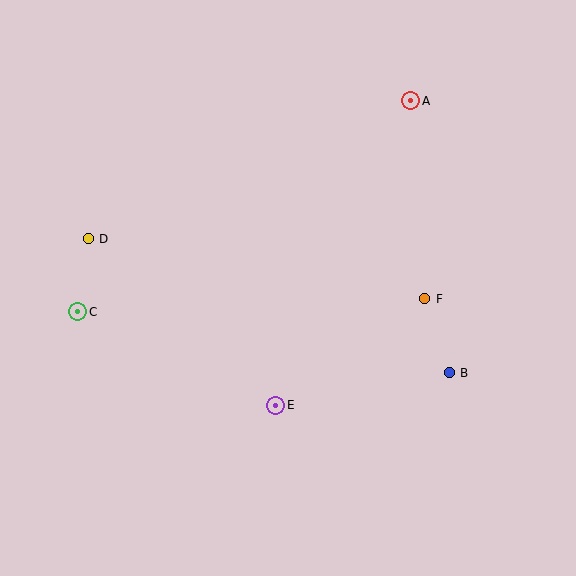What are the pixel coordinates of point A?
Point A is at (411, 101).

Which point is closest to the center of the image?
Point E at (276, 405) is closest to the center.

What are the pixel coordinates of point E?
Point E is at (276, 405).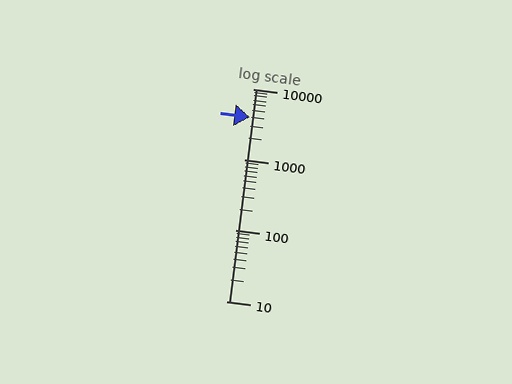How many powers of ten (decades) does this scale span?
The scale spans 3 decades, from 10 to 10000.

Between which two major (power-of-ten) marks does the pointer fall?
The pointer is between 1000 and 10000.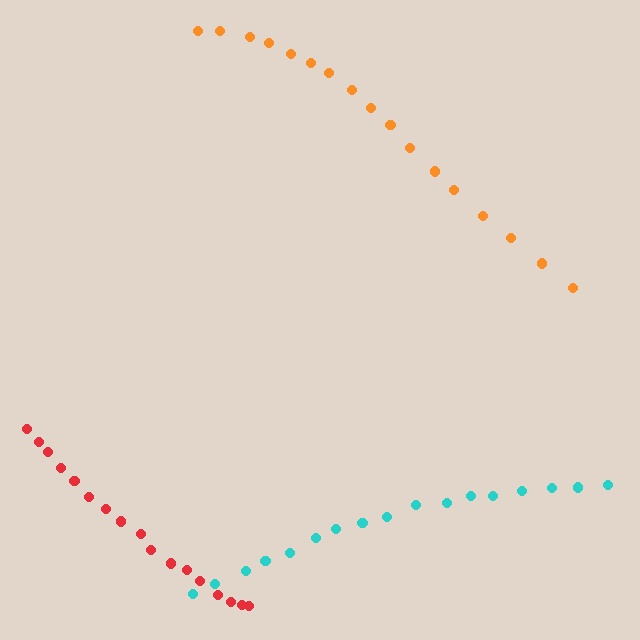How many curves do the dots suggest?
There are 3 distinct paths.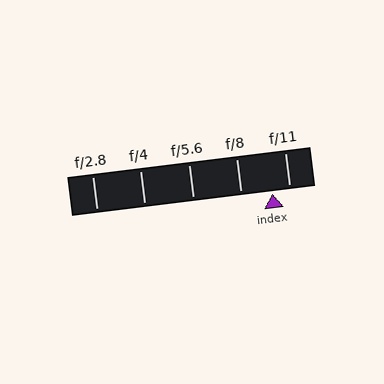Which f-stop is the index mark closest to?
The index mark is closest to f/11.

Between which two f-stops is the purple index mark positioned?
The index mark is between f/8 and f/11.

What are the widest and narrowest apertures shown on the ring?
The widest aperture shown is f/2.8 and the narrowest is f/11.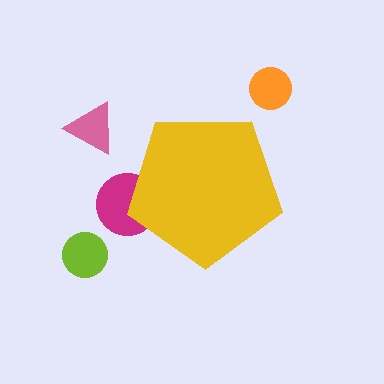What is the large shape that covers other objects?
A yellow pentagon.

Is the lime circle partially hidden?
No, the lime circle is fully visible.